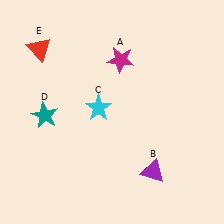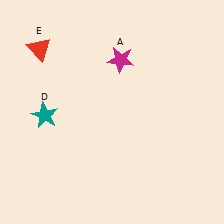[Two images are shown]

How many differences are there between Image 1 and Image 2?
There are 2 differences between the two images.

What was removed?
The cyan star (C), the purple triangle (B) were removed in Image 2.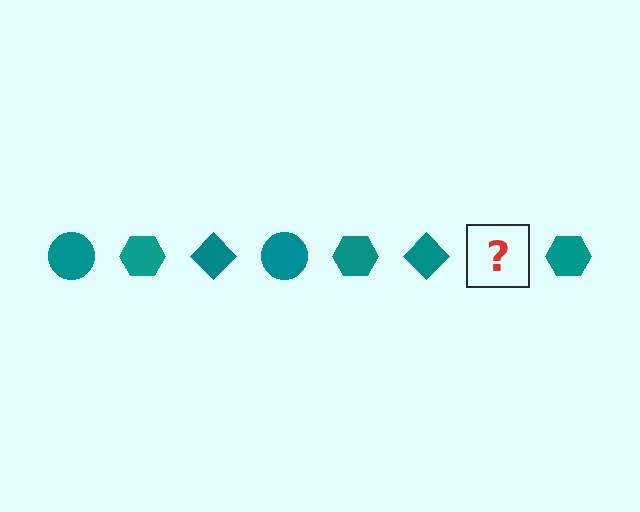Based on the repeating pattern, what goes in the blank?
The blank should be a teal circle.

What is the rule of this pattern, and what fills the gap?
The rule is that the pattern cycles through circle, hexagon, diamond shapes in teal. The gap should be filled with a teal circle.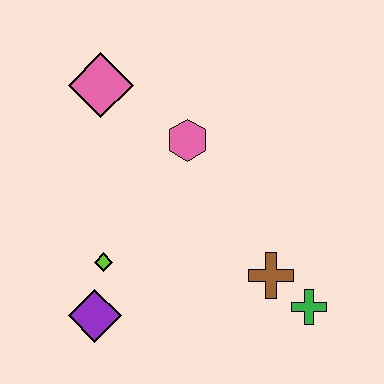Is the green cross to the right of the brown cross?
Yes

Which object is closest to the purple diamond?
The lime diamond is closest to the purple diamond.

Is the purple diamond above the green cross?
No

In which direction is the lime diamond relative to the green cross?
The lime diamond is to the left of the green cross.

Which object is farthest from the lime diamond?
The green cross is farthest from the lime diamond.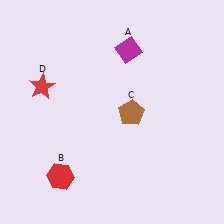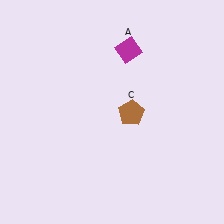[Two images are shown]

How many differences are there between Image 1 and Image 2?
There are 2 differences between the two images.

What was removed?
The red star (D), the red hexagon (B) were removed in Image 2.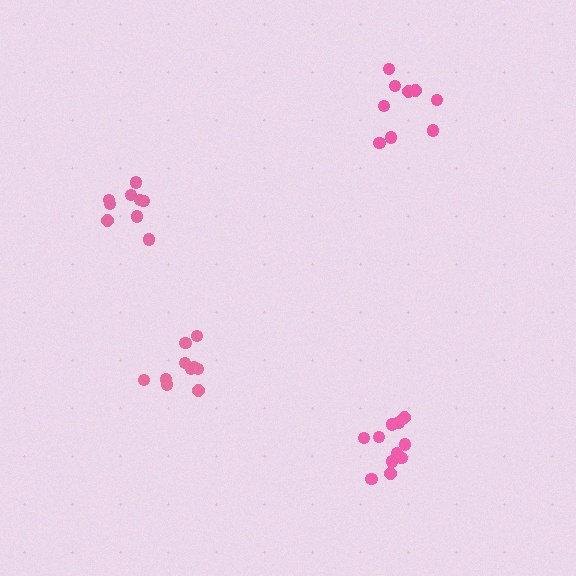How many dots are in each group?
Group 1: 11 dots, Group 2: 10 dots, Group 3: 9 dots, Group 4: 9 dots (39 total).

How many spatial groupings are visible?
There are 4 spatial groupings.